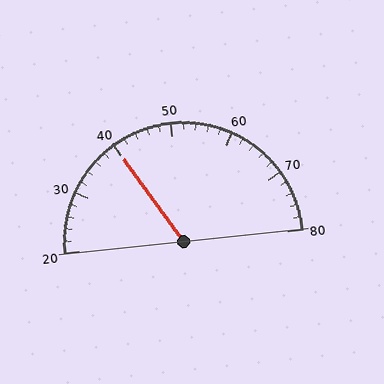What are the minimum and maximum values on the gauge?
The gauge ranges from 20 to 80.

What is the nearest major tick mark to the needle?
The nearest major tick mark is 40.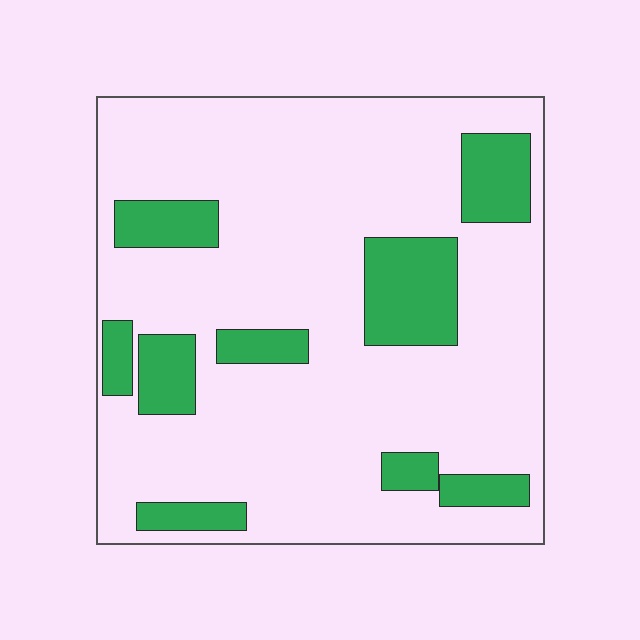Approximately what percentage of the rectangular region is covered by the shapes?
Approximately 20%.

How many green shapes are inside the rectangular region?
9.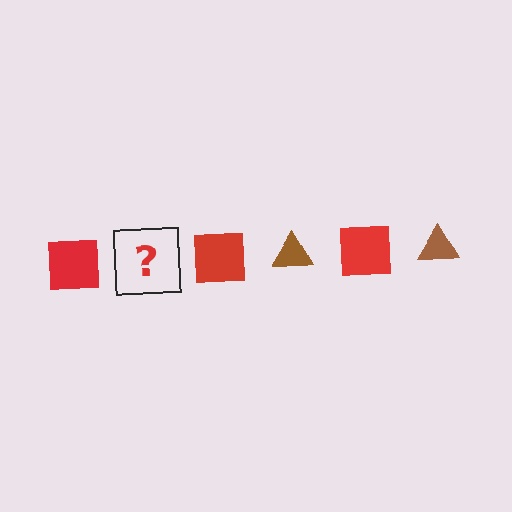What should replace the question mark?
The question mark should be replaced with a brown triangle.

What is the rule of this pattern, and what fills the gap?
The rule is that the pattern alternates between red square and brown triangle. The gap should be filled with a brown triangle.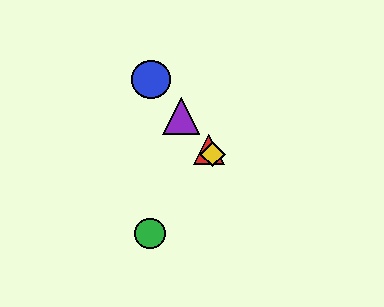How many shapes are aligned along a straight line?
4 shapes (the red triangle, the blue circle, the yellow diamond, the purple triangle) are aligned along a straight line.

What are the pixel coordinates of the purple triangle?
The purple triangle is at (181, 116).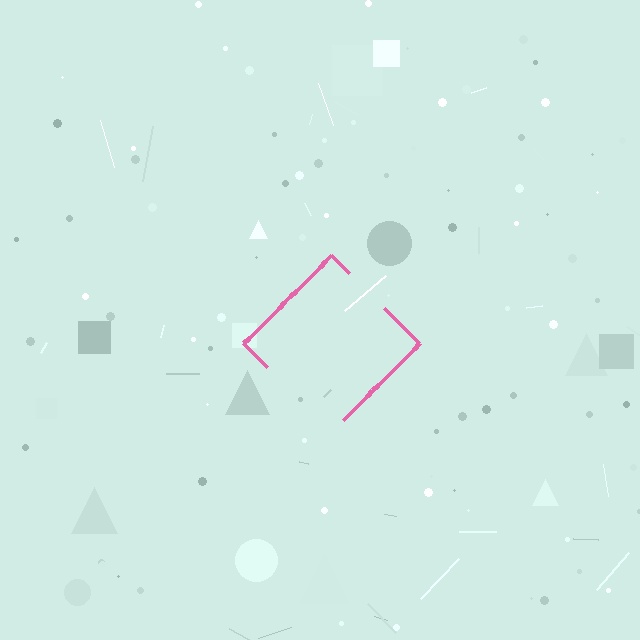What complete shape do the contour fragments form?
The contour fragments form a diamond.